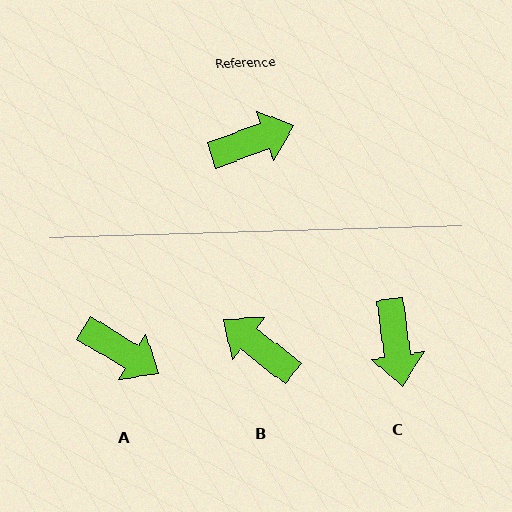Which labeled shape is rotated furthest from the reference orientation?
B, about 122 degrees away.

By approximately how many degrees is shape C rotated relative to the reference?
Approximately 102 degrees clockwise.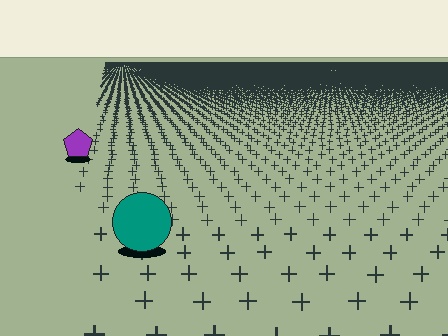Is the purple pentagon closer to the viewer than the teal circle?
No. The teal circle is closer — you can tell from the texture gradient: the ground texture is coarser near it.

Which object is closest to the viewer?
The teal circle is closest. The texture marks near it are larger and more spread out.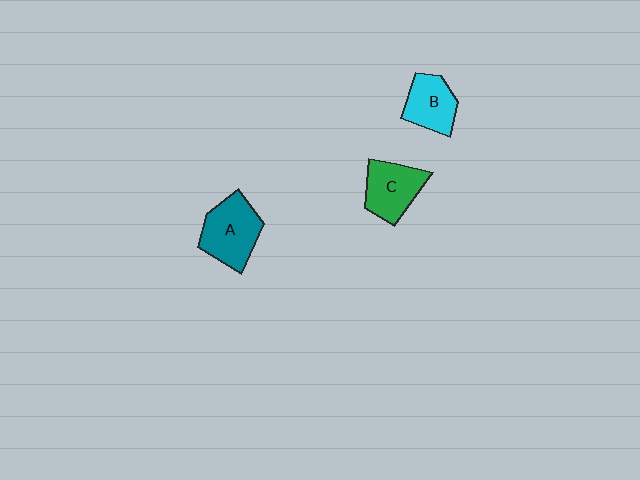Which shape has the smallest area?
Shape B (cyan).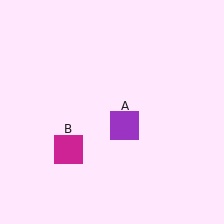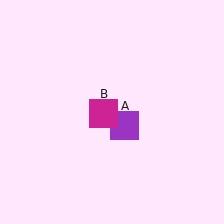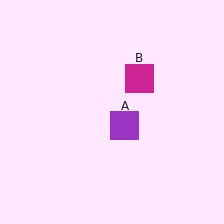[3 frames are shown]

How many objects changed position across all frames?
1 object changed position: magenta square (object B).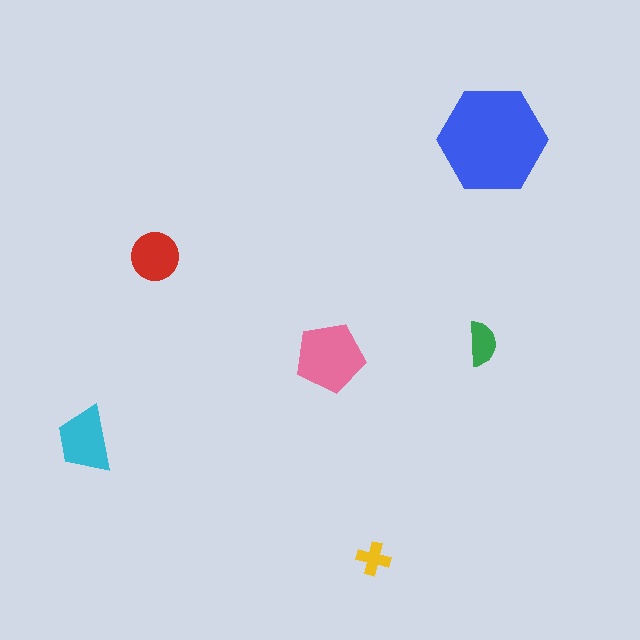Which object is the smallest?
The yellow cross.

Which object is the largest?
The blue hexagon.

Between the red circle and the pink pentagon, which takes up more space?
The pink pentagon.